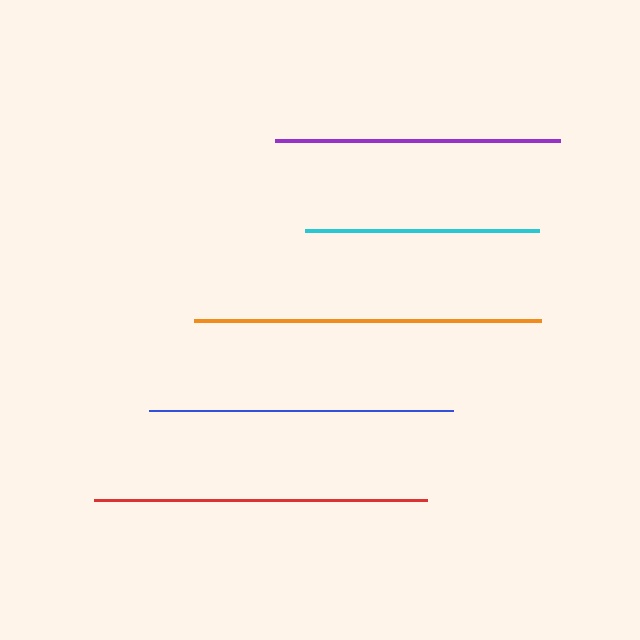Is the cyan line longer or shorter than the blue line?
The blue line is longer than the cyan line.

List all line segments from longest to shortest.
From longest to shortest: orange, red, blue, purple, cyan.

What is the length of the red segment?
The red segment is approximately 333 pixels long.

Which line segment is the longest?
The orange line is the longest at approximately 346 pixels.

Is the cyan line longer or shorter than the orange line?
The orange line is longer than the cyan line.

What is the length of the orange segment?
The orange segment is approximately 346 pixels long.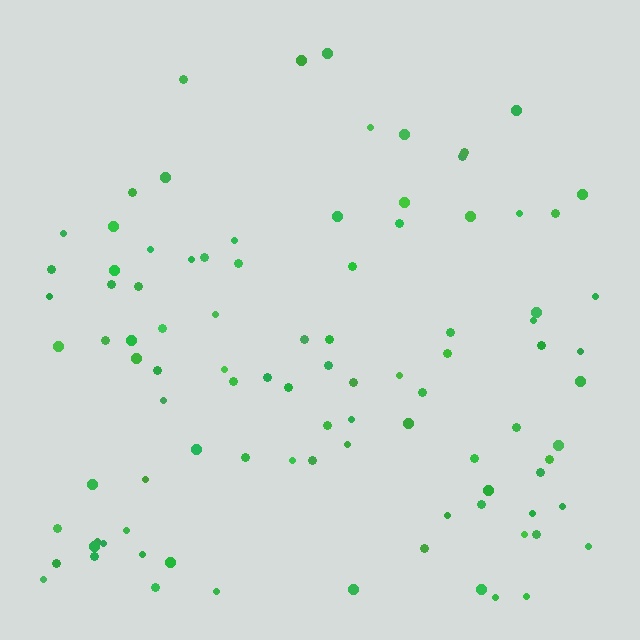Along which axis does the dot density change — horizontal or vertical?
Vertical.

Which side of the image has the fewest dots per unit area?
The top.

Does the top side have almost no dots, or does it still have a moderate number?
Still a moderate number, just noticeably fewer than the bottom.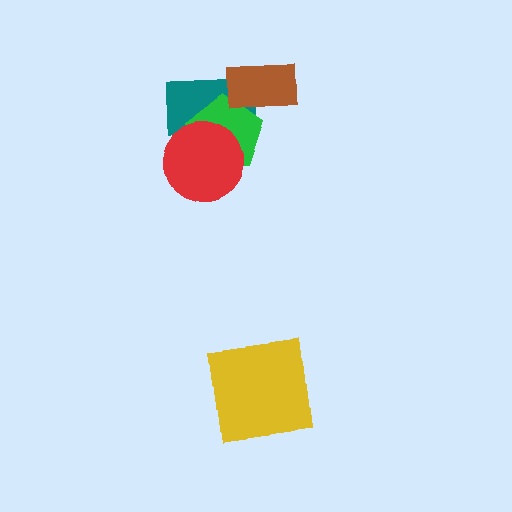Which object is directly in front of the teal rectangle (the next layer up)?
The green pentagon is directly in front of the teal rectangle.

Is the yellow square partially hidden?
No, no other shape covers it.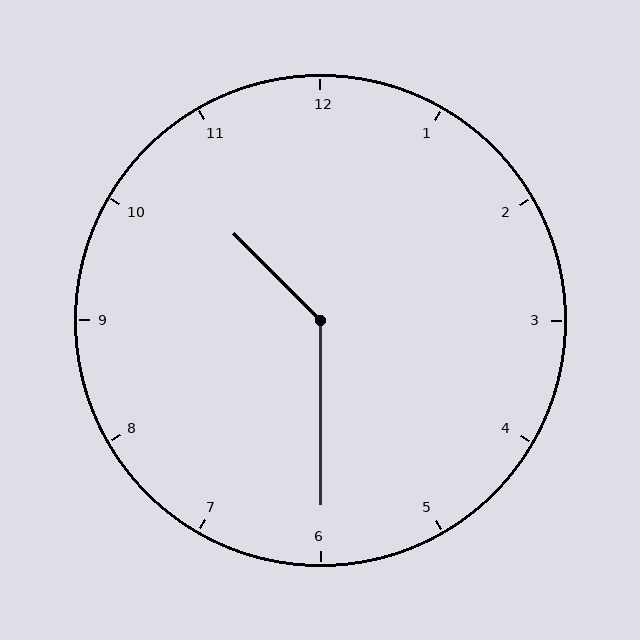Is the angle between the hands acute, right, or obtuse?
It is obtuse.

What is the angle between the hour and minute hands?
Approximately 135 degrees.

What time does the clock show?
10:30.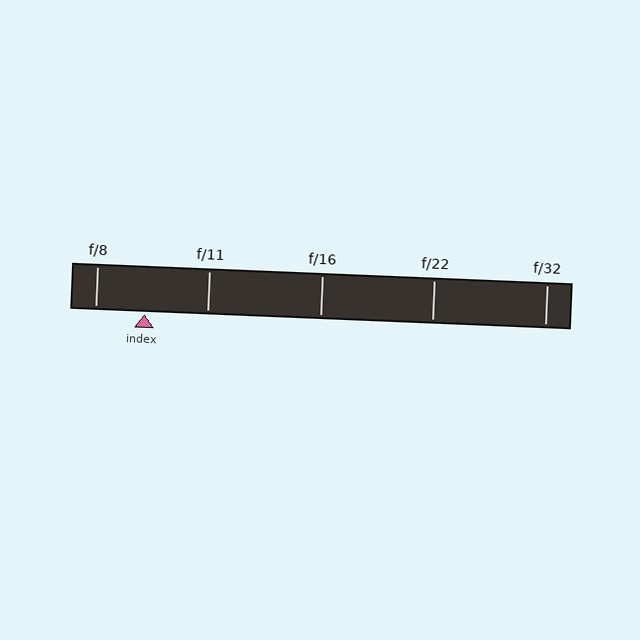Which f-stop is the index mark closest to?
The index mark is closest to f/8.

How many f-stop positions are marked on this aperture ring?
There are 5 f-stop positions marked.